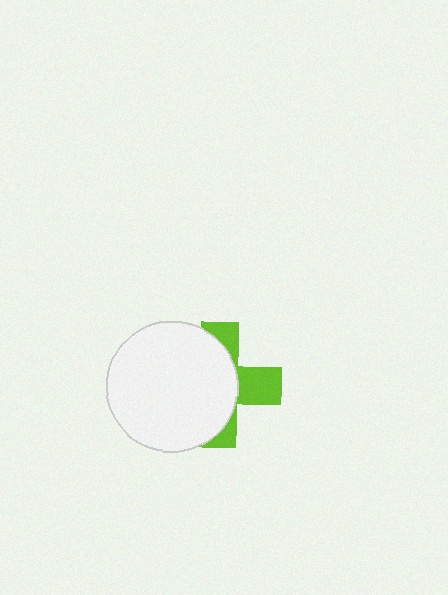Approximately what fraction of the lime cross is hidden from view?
Roughly 63% of the lime cross is hidden behind the white circle.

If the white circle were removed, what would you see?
You would see the complete lime cross.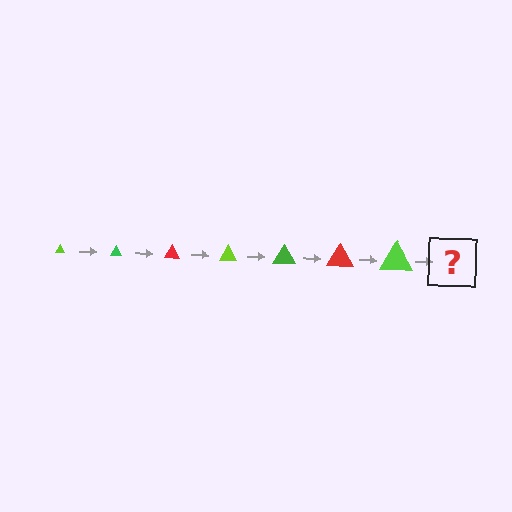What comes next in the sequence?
The next element should be a green triangle, larger than the previous one.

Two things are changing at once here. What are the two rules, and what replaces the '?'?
The two rules are that the triangle grows larger each step and the color cycles through lime, green, and red. The '?' should be a green triangle, larger than the previous one.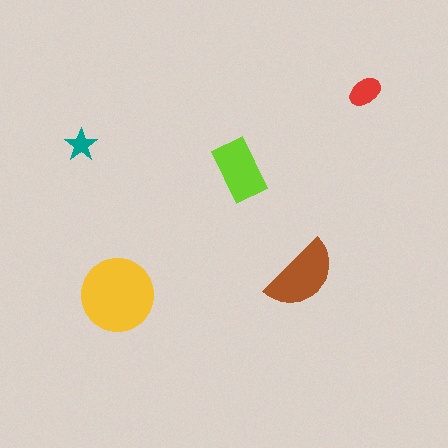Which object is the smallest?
The teal star.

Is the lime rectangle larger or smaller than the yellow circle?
Smaller.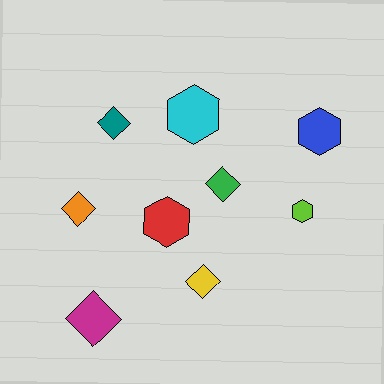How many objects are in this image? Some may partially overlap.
There are 9 objects.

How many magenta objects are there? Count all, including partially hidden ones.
There is 1 magenta object.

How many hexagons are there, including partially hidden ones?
There are 4 hexagons.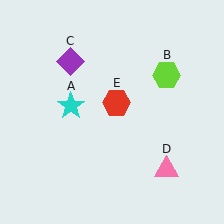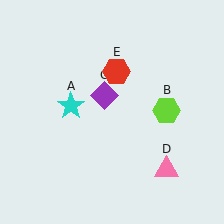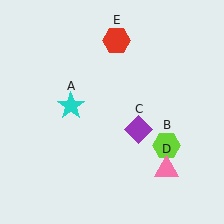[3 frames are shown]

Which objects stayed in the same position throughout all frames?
Cyan star (object A) and pink triangle (object D) remained stationary.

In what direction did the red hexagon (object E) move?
The red hexagon (object E) moved up.